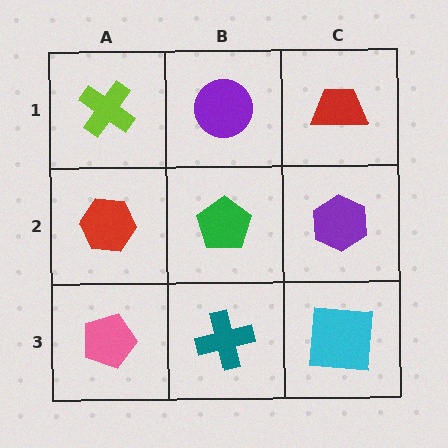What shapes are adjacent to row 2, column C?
A red trapezoid (row 1, column C), a cyan square (row 3, column C), a green pentagon (row 2, column B).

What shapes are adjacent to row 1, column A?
A red hexagon (row 2, column A), a purple circle (row 1, column B).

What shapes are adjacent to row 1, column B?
A green pentagon (row 2, column B), a lime cross (row 1, column A), a red trapezoid (row 1, column C).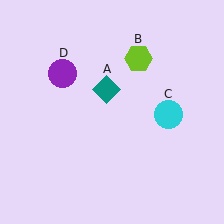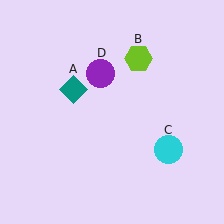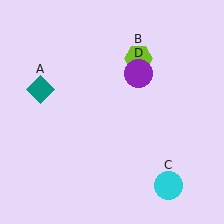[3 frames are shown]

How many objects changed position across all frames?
3 objects changed position: teal diamond (object A), cyan circle (object C), purple circle (object D).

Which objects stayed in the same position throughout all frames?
Lime hexagon (object B) remained stationary.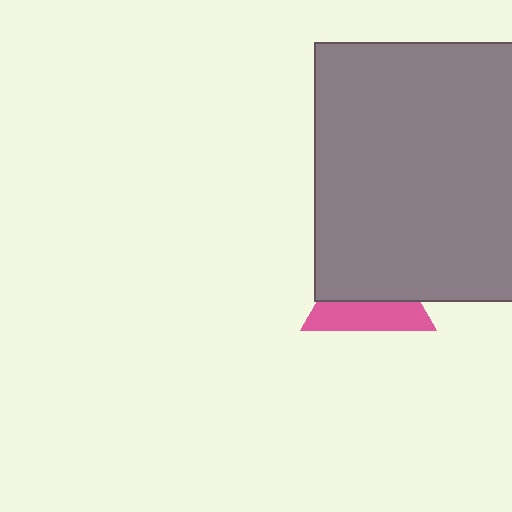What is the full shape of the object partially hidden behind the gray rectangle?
The partially hidden object is a pink triangle.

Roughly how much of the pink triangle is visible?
A small part of it is visible (roughly 44%).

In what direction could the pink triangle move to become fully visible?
The pink triangle could move down. That would shift it out from behind the gray rectangle entirely.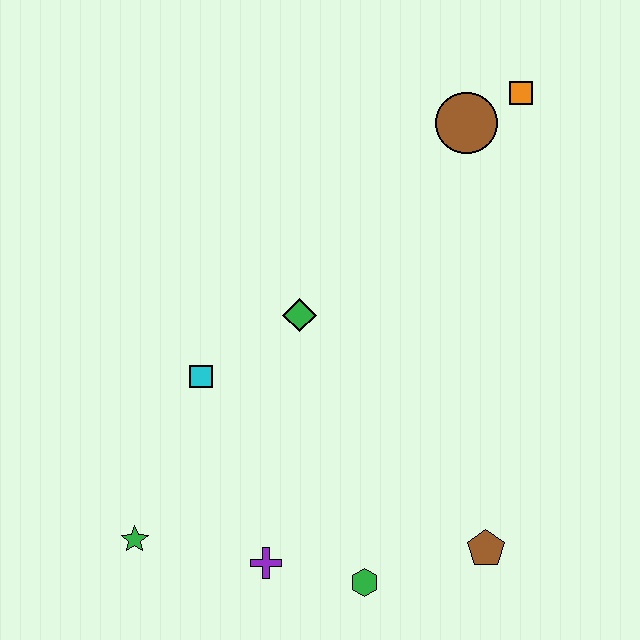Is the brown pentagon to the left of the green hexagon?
No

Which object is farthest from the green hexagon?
The orange square is farthest from the green hexagon.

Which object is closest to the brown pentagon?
The green hexagon is closest to the brown pentagon.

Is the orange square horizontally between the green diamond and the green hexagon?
No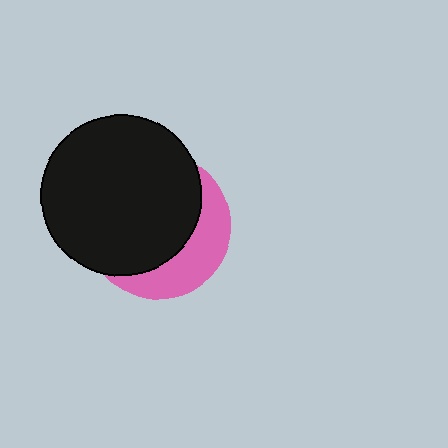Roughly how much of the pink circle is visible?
A small part of it is visible (roughly 33%).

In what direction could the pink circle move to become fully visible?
The pink circle could move toward the lower-right. That would shift it out from behind the black circle entirely.